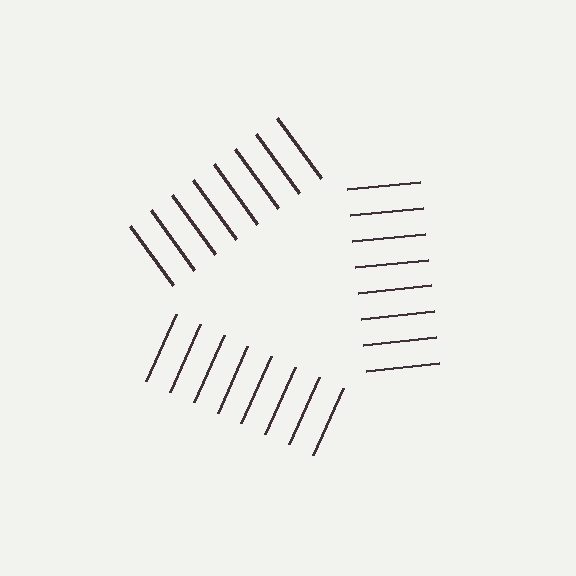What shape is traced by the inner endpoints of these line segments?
An illusory triangle — the line segments terminate on its edges but no continuous stroke is drawn.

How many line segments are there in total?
24 — 8 along each of the 3 edges.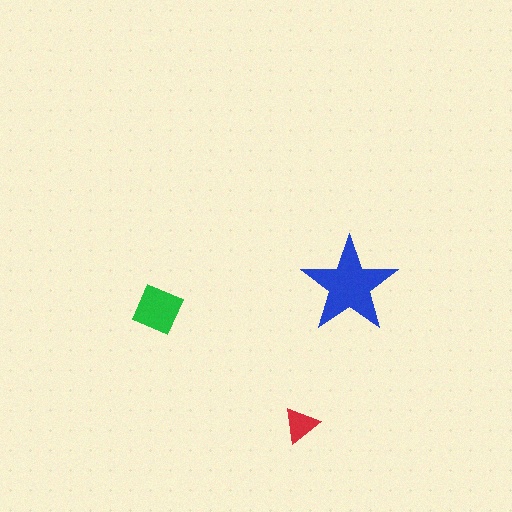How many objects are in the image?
There are 3 objects in the image.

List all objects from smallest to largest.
The red triangle, the green square, the blue star.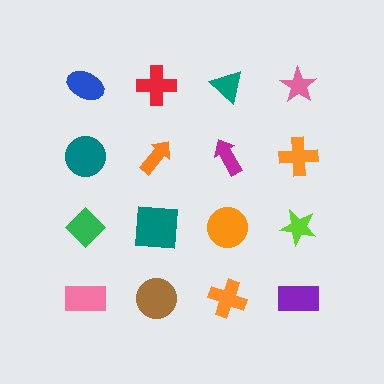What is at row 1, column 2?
A red cross.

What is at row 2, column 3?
A magenta arrow.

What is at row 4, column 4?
A purple rectangle.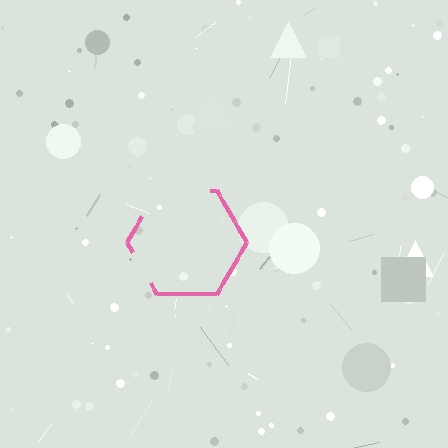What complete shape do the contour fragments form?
The contour fragments form a hexagon.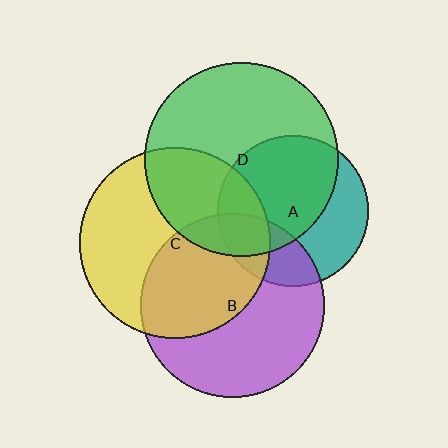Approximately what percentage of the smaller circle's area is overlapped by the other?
Approximately 15%.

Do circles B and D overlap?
Yes.